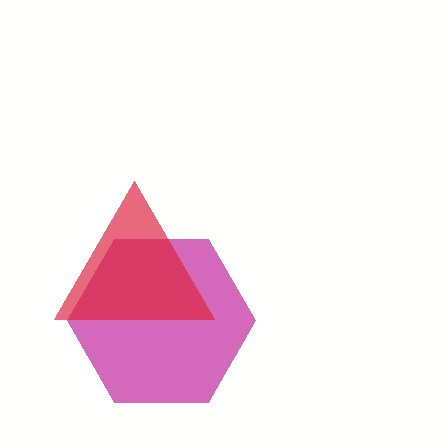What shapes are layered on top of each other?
The layered shapes are: a magenta hexagon, a red triangle.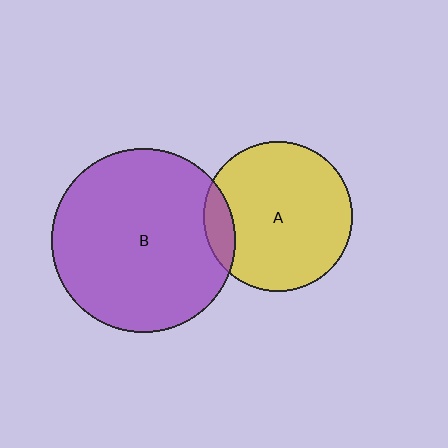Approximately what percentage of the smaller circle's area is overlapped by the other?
Approximately 10%.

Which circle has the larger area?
Circle B (purple).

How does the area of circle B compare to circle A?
Approximately 1.5 times.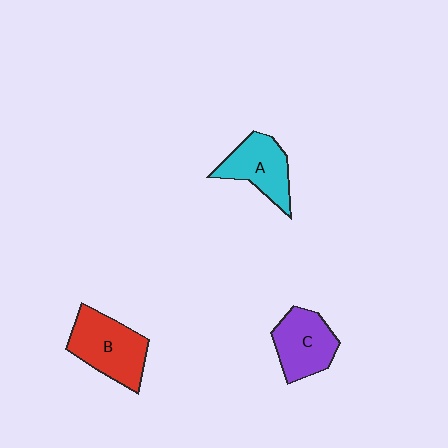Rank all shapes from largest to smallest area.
From largest to smallest: B (red), C (purple), A (cyan).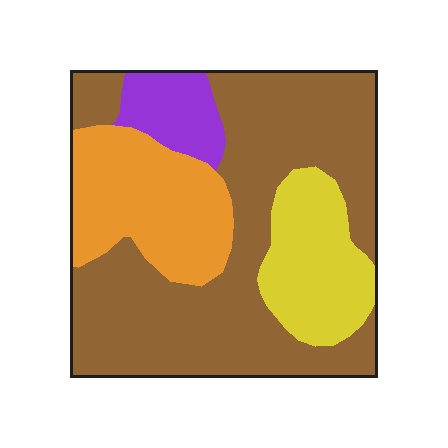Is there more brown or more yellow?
Brown.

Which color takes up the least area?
Purple, at roughly 10%.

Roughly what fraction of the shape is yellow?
Yellow takes up less than a quarter of the shape.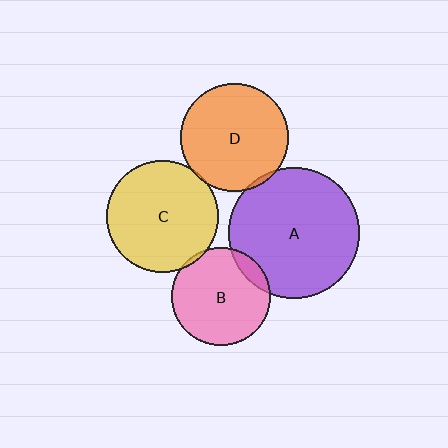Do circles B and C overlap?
Yes.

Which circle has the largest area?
Circle A (purple).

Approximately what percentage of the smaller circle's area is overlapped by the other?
Approximately 5%.